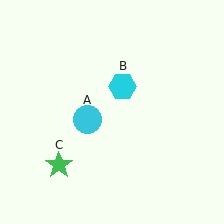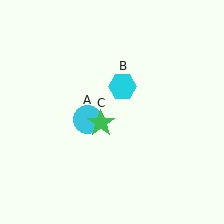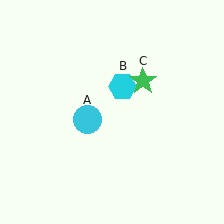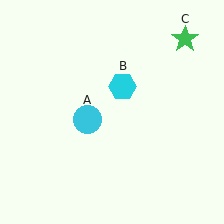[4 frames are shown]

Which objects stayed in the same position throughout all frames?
Cyan circle (object A) and cyan hexagon (object B) remained stationary.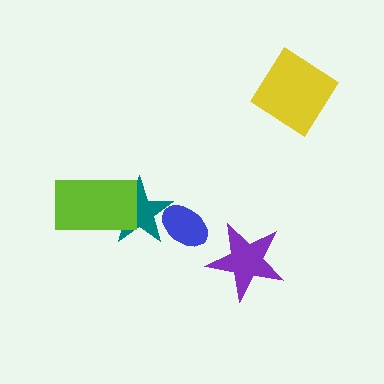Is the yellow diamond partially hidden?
No, no other shape covers it.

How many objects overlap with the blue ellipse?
1 object overlaps with the blue ellipse.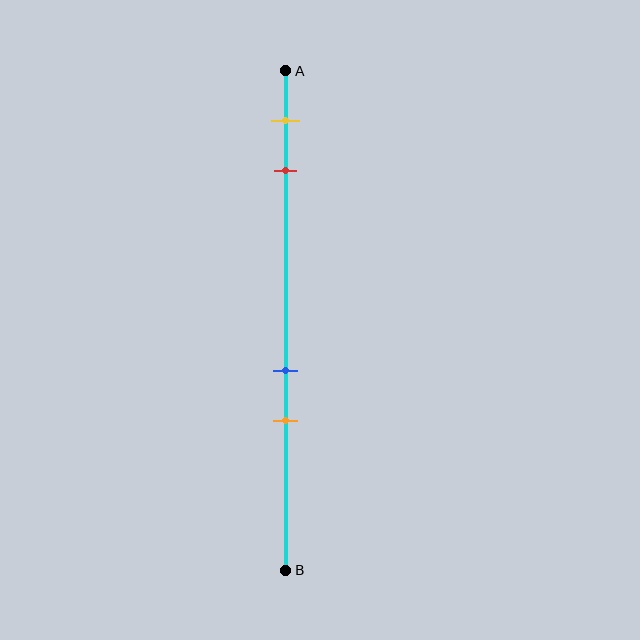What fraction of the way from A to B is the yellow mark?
The yellow mark is approximately 10% (0.1) of the way from A to B.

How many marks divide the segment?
There are 4 marks dividing the segment.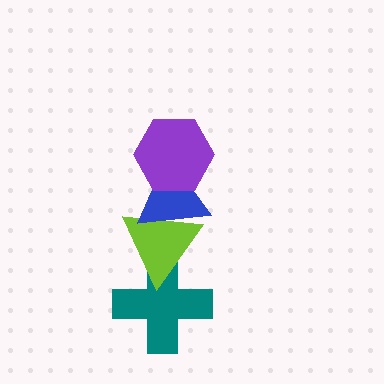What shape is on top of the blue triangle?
The purple hexagon is on top of the blue triangle.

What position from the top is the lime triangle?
The lime triangle is 3rd from the top.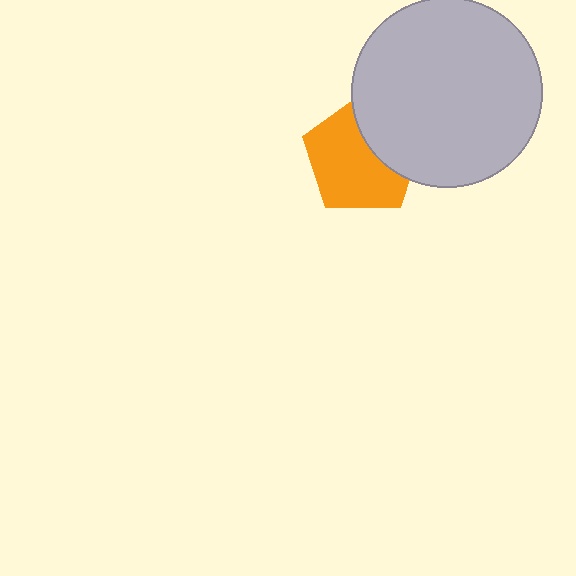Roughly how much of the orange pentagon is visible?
Most of it is visible (roughly 66%).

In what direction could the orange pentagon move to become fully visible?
The orange pentagon could move left. That would shift it out from behind the light gray circle entirely.